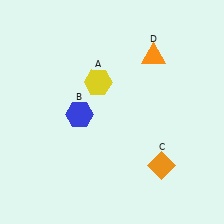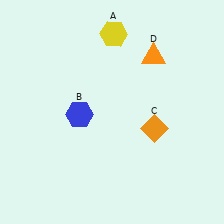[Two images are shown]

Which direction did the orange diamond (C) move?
The orange diamond (C) moved up.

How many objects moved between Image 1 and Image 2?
2 objects moved between the two images.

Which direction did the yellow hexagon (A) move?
The yellow hexagon (A) moved up.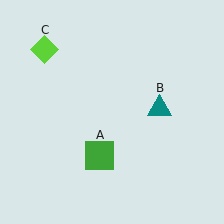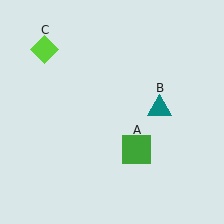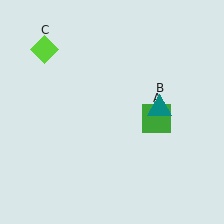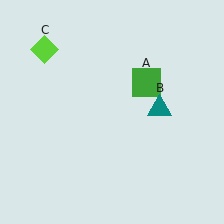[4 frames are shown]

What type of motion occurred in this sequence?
The green square (object A) rotated counterclockwise around the center of the scene.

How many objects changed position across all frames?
1 object changed position: green square (object A).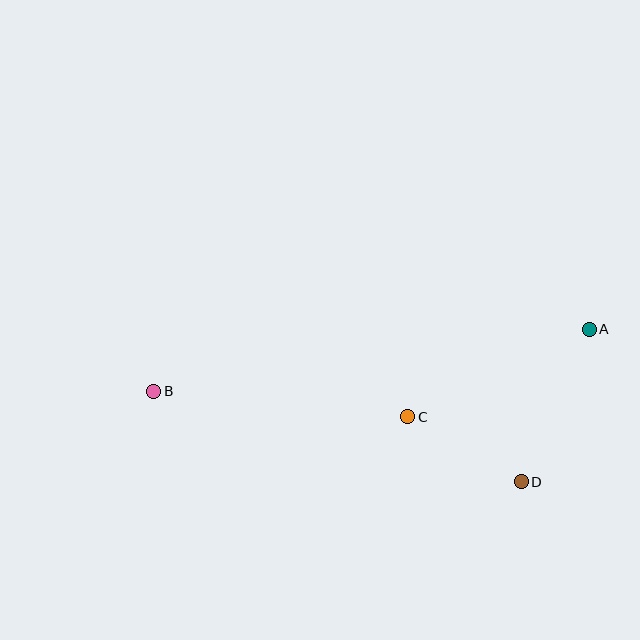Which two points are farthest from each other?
Points A and B are farthest from each other.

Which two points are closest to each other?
Points C and D are closest to each other.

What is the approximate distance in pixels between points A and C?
The distance between A and C is approximately 201 pixels.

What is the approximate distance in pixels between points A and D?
The distance between A and D is approximately 167 pixels.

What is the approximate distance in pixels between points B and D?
The distance between B and D is approximately 378 pixels.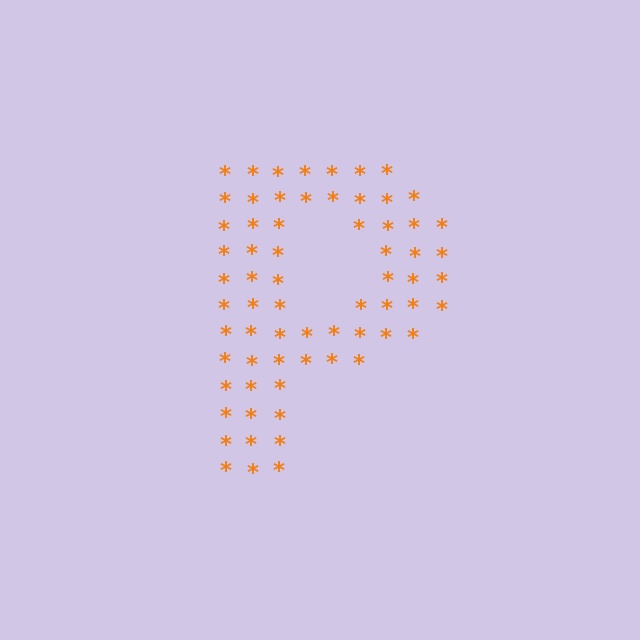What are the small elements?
The small elements are asterisks.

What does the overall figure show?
The overall figure shows the letter P.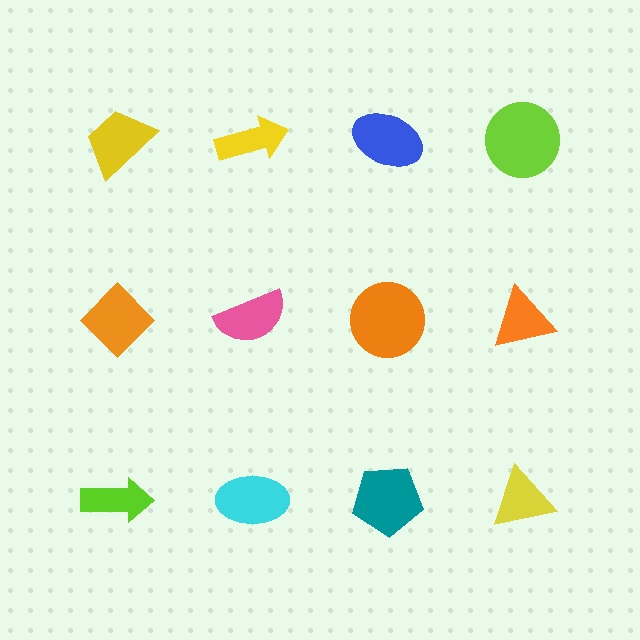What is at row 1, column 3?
A blue ellipse.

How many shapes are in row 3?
4 shapes.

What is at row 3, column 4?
A yellow triangle.